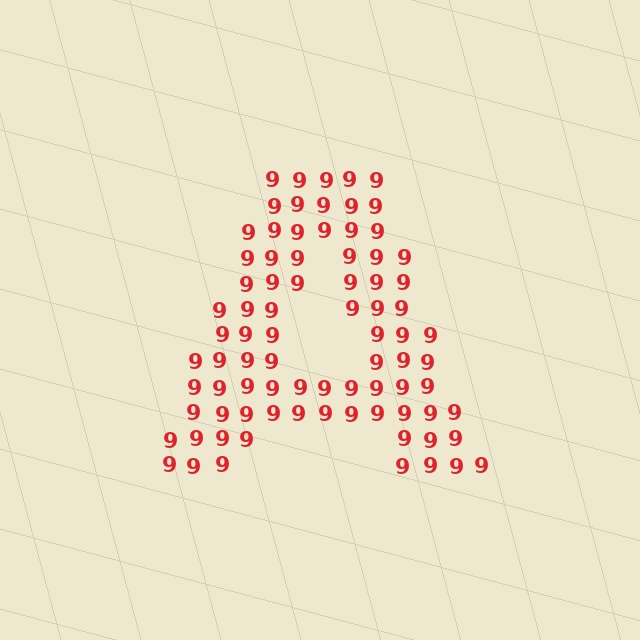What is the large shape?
The large shape is the letter A.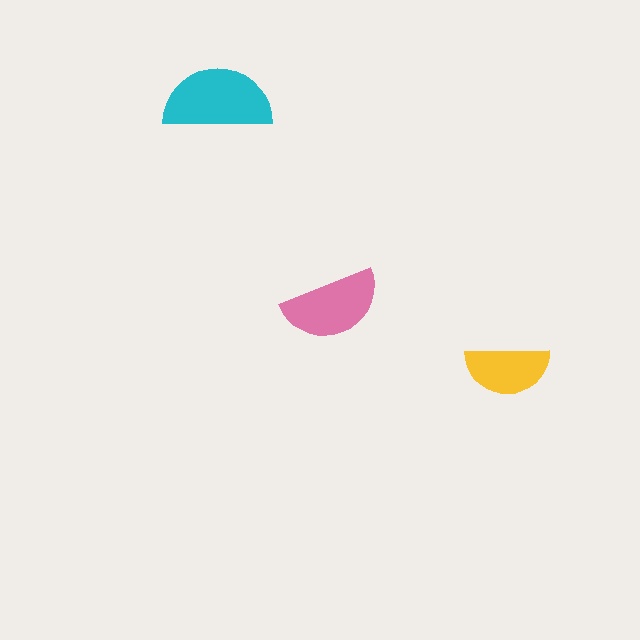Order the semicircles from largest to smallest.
the cyan one, the pink one, the yellow one.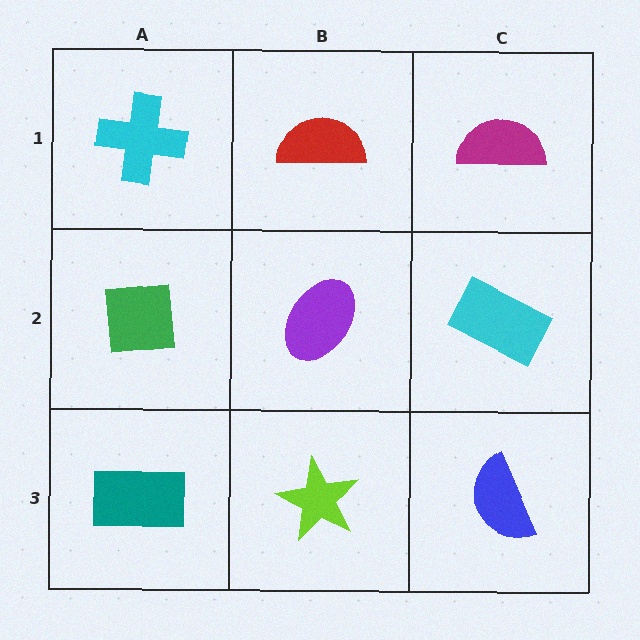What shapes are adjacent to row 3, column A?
A green square (row 2, column A), a lime star (row 3, column B).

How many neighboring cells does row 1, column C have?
2.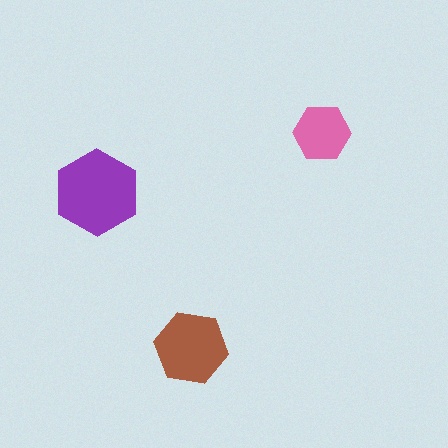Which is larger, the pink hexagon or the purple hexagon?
The purple one.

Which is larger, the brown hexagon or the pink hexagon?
The brown one.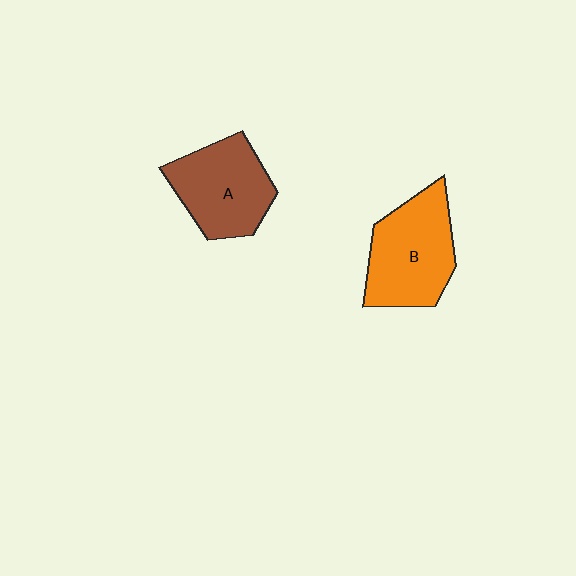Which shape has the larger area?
Shape B (orange).